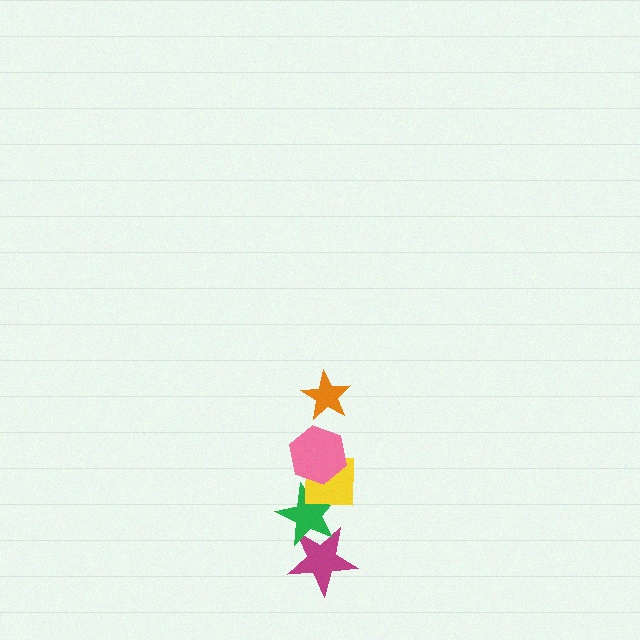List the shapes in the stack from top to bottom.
From top to bottom: the orange star, the pink hexagon, the yellow square, the green star, the magenta star.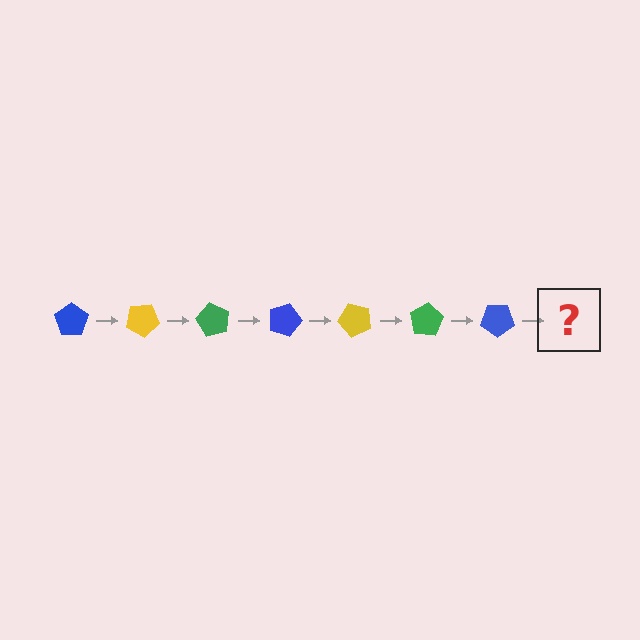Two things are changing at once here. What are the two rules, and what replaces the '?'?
The two rules are that it rotates 30 degrees each step and the color cycles through blue, yellow, and green. The '?' should be a yellow pentagon, rotated 210 degrees from the start.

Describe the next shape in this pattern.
It should be a yellow pentagon, rotated 210 degrees from the start.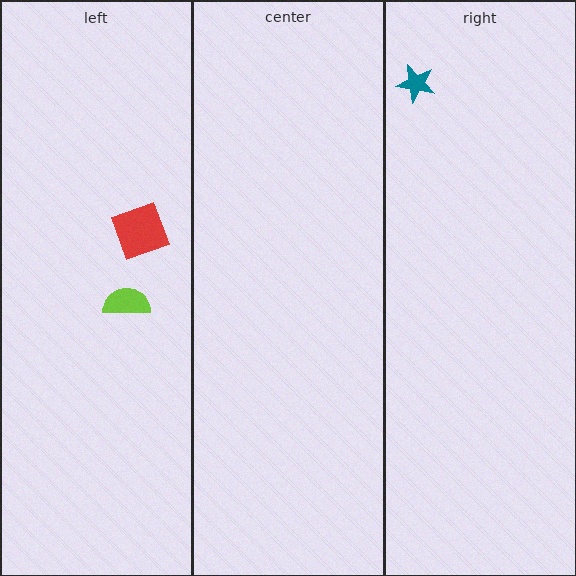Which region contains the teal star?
The right region.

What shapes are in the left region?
The red square, the lime semicircle.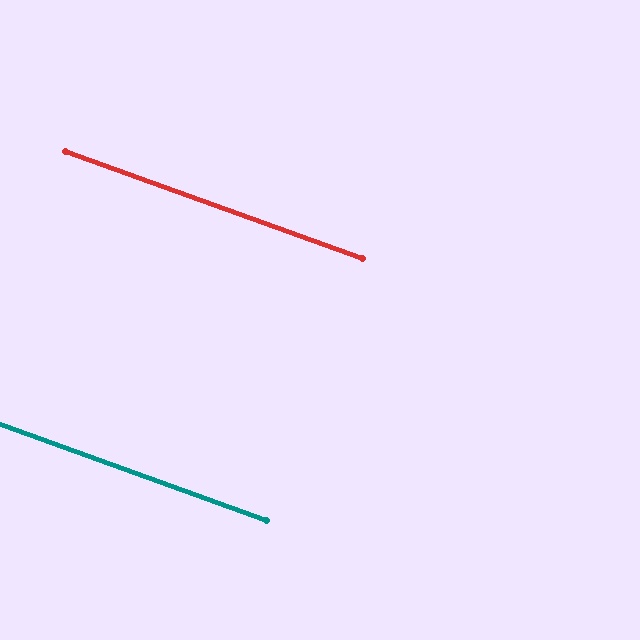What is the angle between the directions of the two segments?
Approximately 0 degrees.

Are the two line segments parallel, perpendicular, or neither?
Parallel — their directions differ by only 0.1°.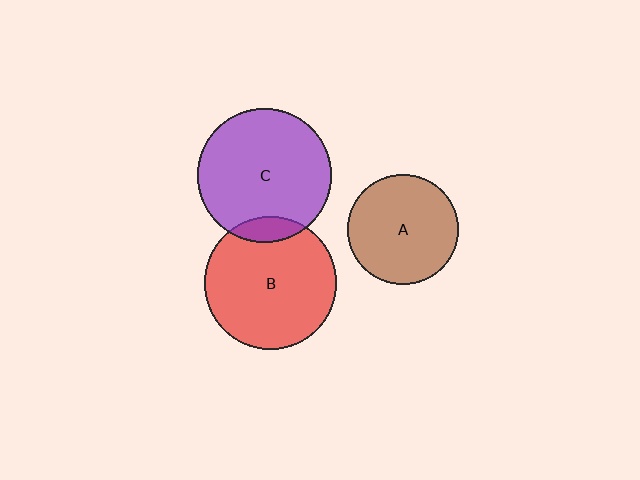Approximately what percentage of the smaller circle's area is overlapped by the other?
Approximately 10%.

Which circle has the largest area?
Circle C (purple).